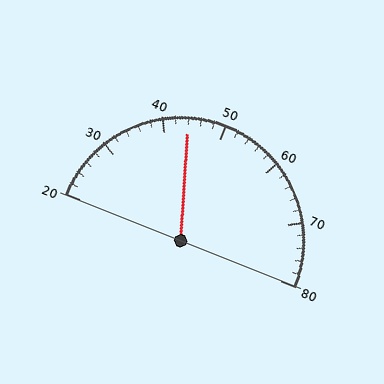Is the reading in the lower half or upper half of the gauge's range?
The reading is in the lower half of the range (20 to 80).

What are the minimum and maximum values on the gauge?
The gauge ranges from 20 to 80.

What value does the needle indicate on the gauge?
The needle indicates approximately 44.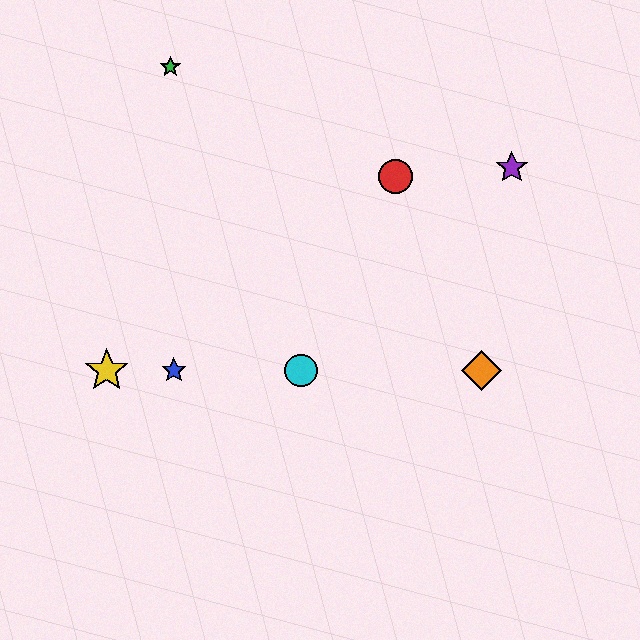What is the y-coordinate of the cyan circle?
The cyan circle is at y≈370.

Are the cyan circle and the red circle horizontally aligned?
No, the cyan circle is at y≈370 and the red circle is at y≈177.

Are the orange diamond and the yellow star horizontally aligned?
Yes, both are at y≈370.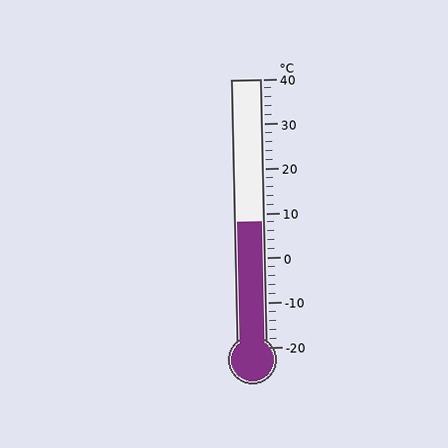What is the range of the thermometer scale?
The thermometer scale ranges from -20°C to 40°C.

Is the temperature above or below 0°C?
The temperature is above 0°C.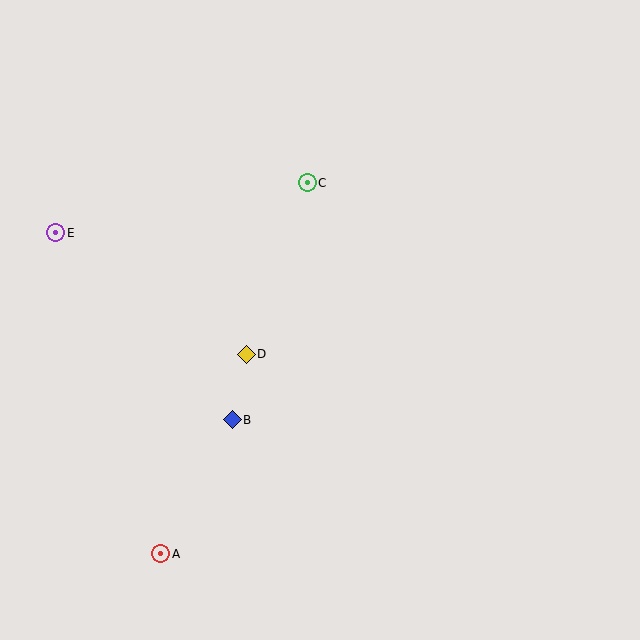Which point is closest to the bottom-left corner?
Point A is closest to the bottom-left corner.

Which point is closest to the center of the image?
Point D at (246, 354) is closest to the center.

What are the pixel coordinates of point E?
Point E is at (56, 233).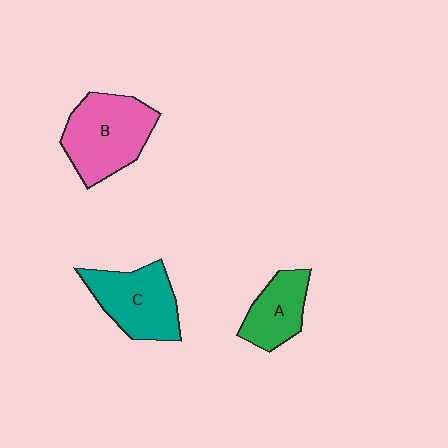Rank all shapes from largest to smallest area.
From largest to smallest: B (pink), C (teal), A (green).